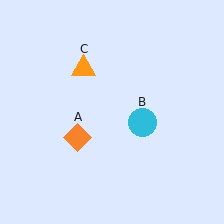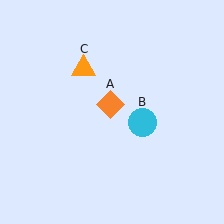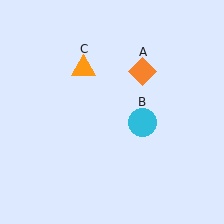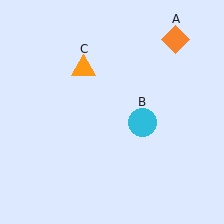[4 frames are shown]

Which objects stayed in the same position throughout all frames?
Cyan circle (object B) and orange triangle (object C) remained stationary.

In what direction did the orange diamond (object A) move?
The orange diamond (object A) moved up and to the right.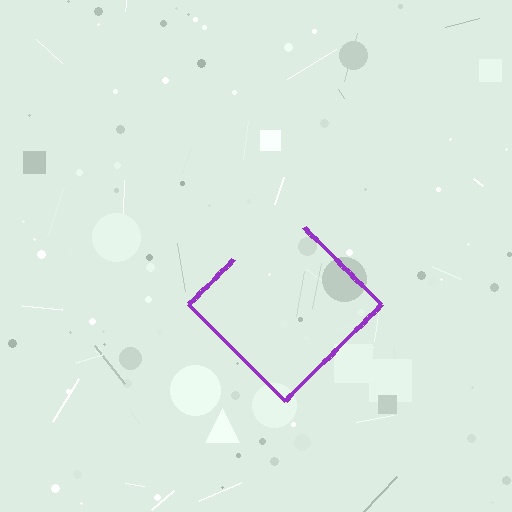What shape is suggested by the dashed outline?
The dashed outline suggests a diamond.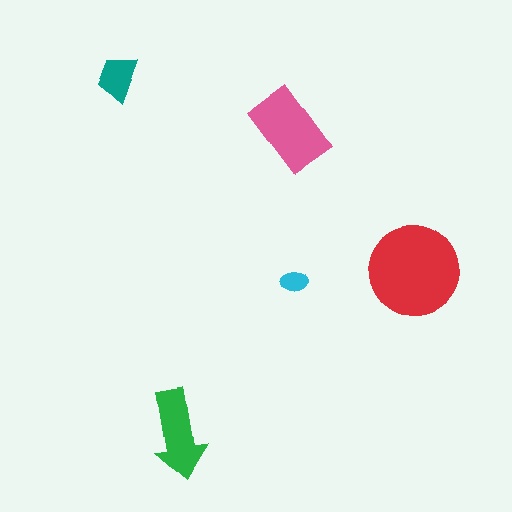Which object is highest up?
The teal trapezoid is topmost.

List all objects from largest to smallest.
The red circle, the pink rectangle, the green arrow, the teal trapezoid, the cyan ellipse.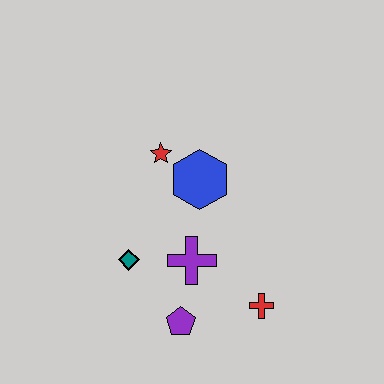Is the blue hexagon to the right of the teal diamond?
Yes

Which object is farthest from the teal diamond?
The red cross is farthest from the teal diamond.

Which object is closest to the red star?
The blue hexagon is closest to the red star.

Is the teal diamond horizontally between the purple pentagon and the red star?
No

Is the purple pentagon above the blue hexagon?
No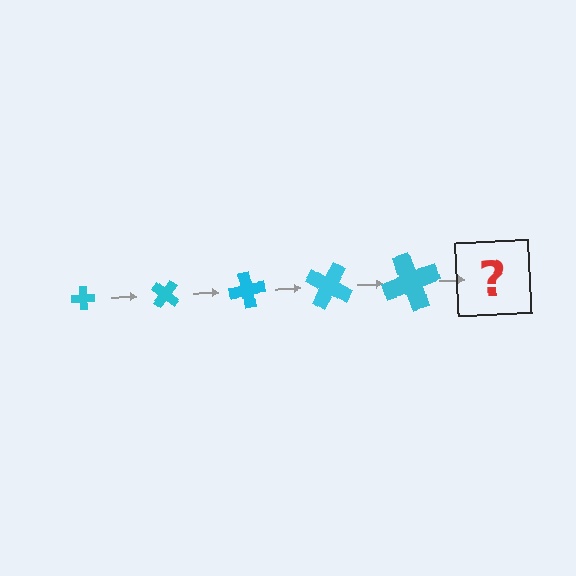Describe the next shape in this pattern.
It should be a cross, larger than the previous one and rotated 200 degrees from the start.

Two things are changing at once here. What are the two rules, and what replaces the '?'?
The two rules are that the cross grows larger each step and it rotates 40 degrees each step. The '?' should be a cross, larger than the previous one and rotated 200 degrees from the start.